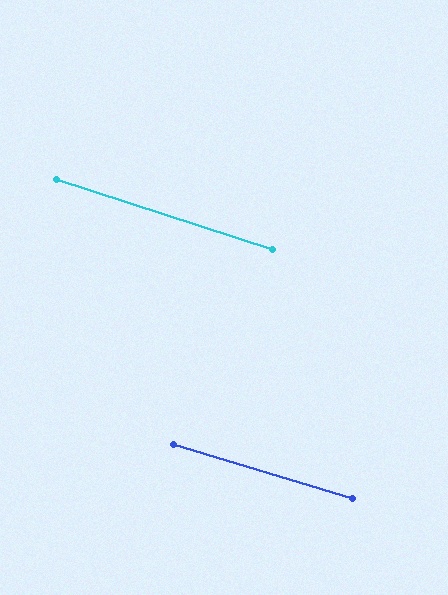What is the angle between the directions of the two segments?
Approximately 1 degree.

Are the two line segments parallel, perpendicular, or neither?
Parallel — their directions differ by only 1.3°.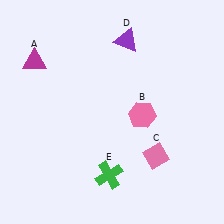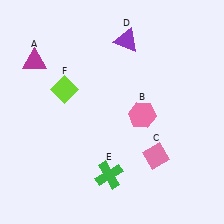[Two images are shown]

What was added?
A lime diamond (F) was added in Image 2.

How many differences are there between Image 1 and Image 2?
There is 1 difference between the two images.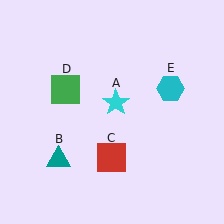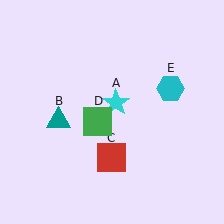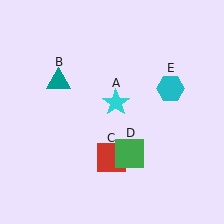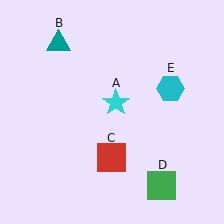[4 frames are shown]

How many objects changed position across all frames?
2 objects changed position: teal triangle (object B), green square (object D).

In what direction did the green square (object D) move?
The green square (object D) moved down and to the right.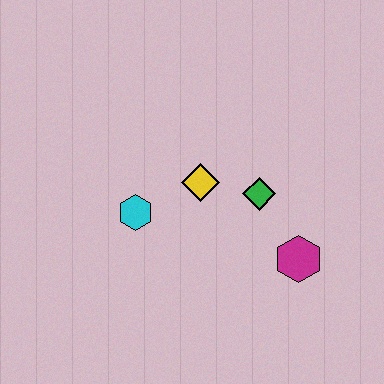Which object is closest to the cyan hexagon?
The yellow diamond is closest to the cyan hexagon.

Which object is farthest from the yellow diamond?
The magenta hexagon is farthest from the yellow diamond.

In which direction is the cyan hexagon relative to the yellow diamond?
The cyan hexagon is to the left of the yellow diamond.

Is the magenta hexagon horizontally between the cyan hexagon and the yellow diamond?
No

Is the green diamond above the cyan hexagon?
Yes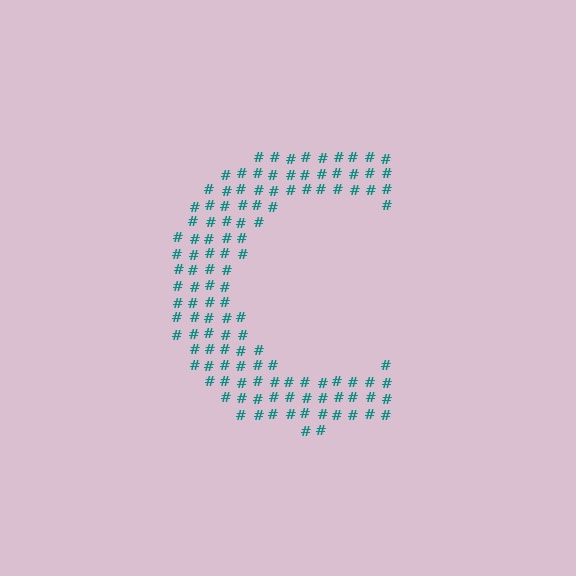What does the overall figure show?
The overall figure shows the letter C.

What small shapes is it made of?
It is made of small hash symbols.